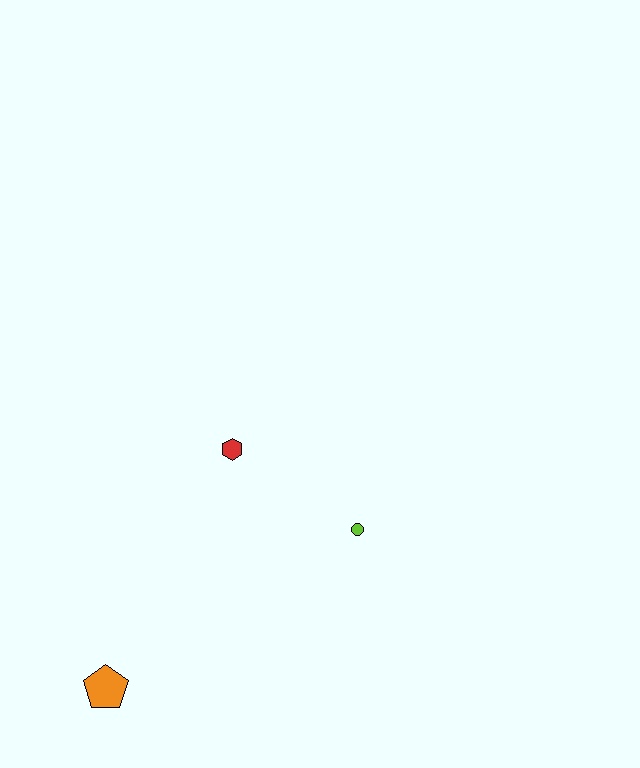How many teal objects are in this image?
There are no teal objects.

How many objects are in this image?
There are 3 objects.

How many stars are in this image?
There are no stars.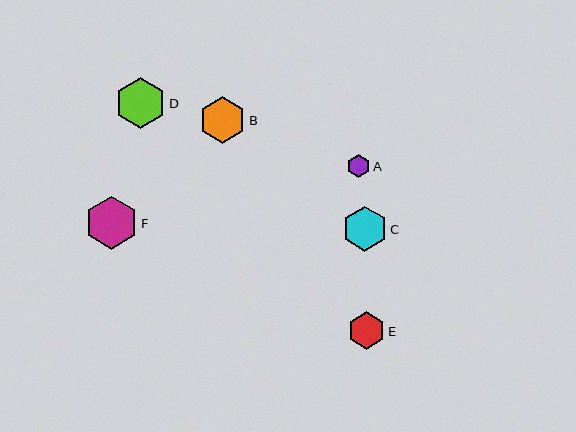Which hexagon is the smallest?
Hexagon A is the smallest with a size of approximately 23 pixels.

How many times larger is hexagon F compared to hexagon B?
Hexagon F is approximately 1.1 times the size of hexagon B.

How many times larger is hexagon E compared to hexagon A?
Hexagon E is approximately 1.6 times the size of hexagon A.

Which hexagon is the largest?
Hexagon F is the largest with a size of approximately 53 pixels.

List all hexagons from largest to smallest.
From largest to smallest: F, D, B, C, E, A.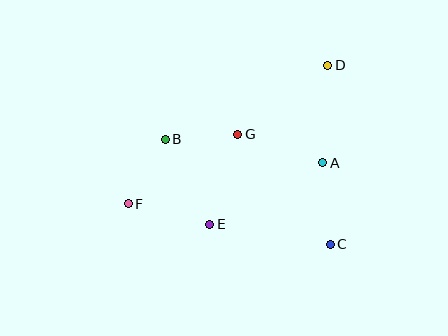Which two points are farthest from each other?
Points D and F are farthest from each other.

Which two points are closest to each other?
Points B and G are closest to each other.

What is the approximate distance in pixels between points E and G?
The distance between E and G is approximately 94 pixels.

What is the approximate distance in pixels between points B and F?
The distance between B and F is approximately 74 pixels.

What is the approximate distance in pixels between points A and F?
The distance between A and F is approximately 199 pixels.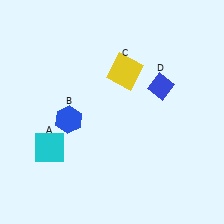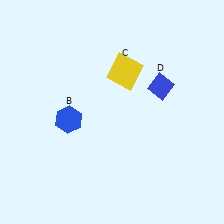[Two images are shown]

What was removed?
The cyan square (A) was removed in Image 2.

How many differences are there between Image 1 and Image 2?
There is 1 difference between the two images.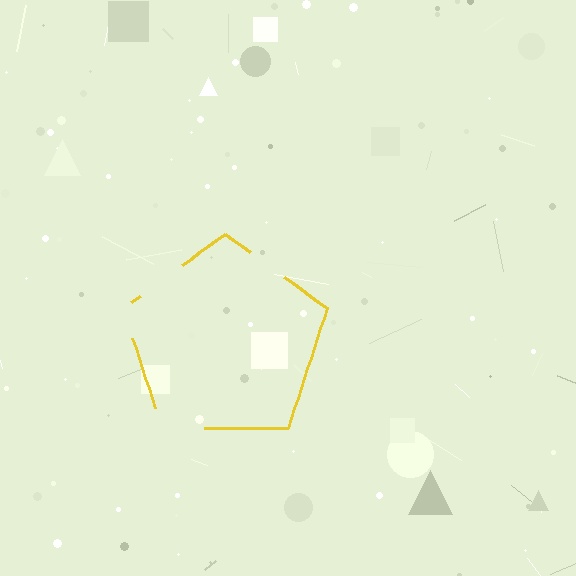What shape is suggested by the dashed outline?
The dashed outline suggests a pentagon.